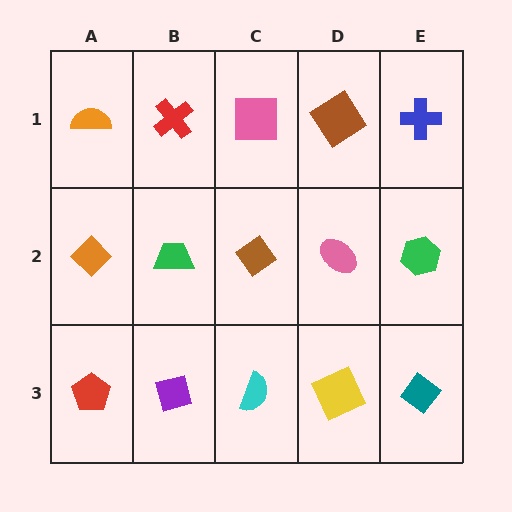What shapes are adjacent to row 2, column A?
An orange semicircle (row 1, column A), a red pentagon (row 3, column A), a green trapezoid (row 2, column B).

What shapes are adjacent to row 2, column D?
A brown diamond (row 1, column D), a yellow square (row 3, column D), a brown diamond (row 2, column C), a green hexagon (row 2, column E).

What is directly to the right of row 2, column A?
A green trapezoid.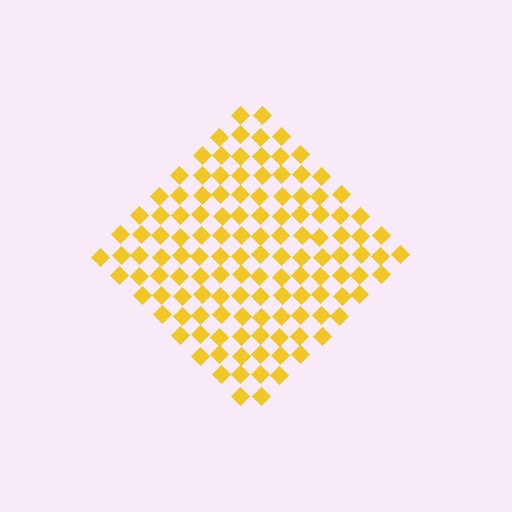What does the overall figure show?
The overall figure shows a diamond.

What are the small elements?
The small elements are diamonds.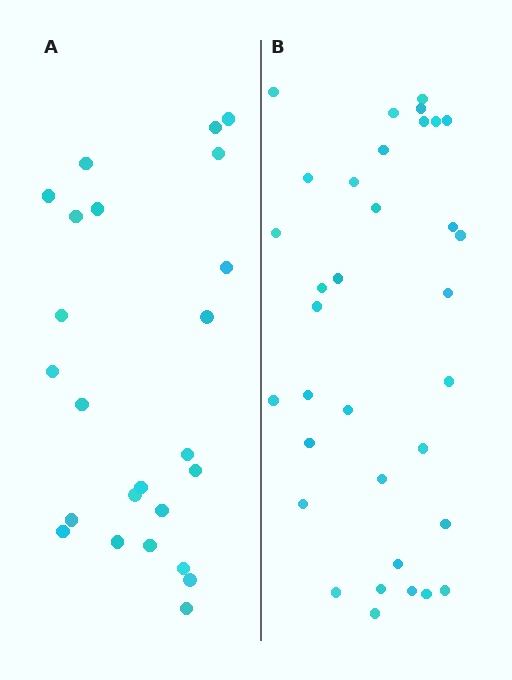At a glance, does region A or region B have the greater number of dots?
Region B (the right region) has more dots.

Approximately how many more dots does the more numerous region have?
Region B has roughly 10 or so more dots than region A.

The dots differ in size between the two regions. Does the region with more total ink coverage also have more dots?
No. Region A has more total ink coverage because its dots are larger, but region B actually contains more individual dots. Total area can be misleading — the number of items is what matters here.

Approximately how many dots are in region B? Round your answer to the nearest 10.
About 30 dots. (The exact count is 34, which rounds to 30.)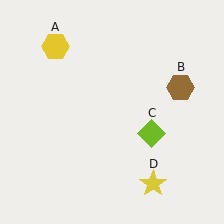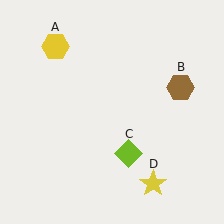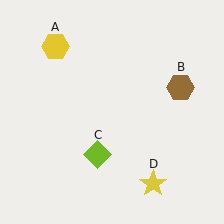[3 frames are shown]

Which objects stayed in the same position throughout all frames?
Yellow hexagon (object A) and brown hexagon (object B) and yellow star (object D) remained stationary.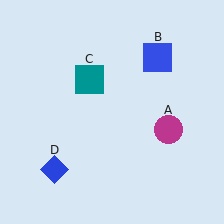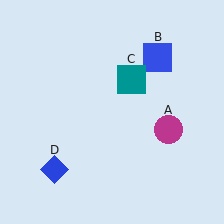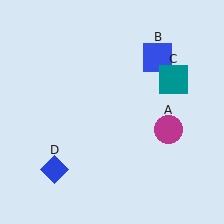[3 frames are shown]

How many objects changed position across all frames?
1 object changed position: teal square (object C).